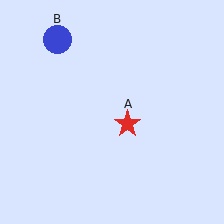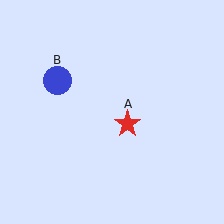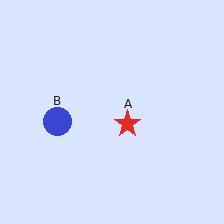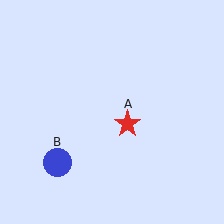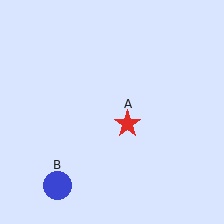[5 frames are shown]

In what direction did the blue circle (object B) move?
The blue circle (object B) moved down.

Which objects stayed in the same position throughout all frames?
Red star (object A) remained stationary.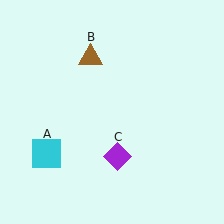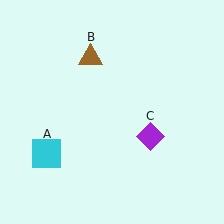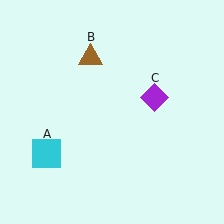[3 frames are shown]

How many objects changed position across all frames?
1 object changed position: purple diamond (object C).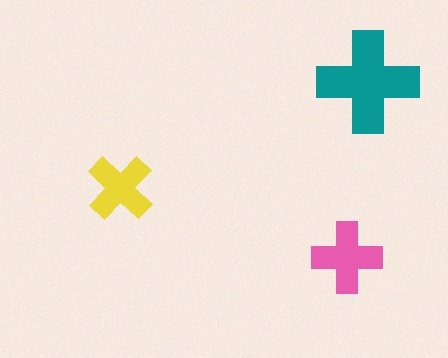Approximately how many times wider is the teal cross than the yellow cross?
About 1.5 times wider.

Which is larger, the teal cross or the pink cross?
The teal one.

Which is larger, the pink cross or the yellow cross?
The pink one.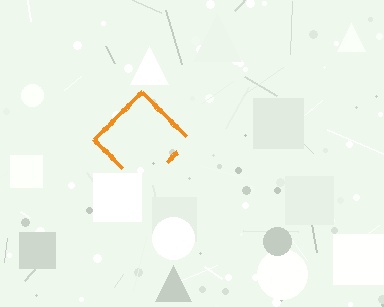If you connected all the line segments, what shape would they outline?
They would outline a diamond.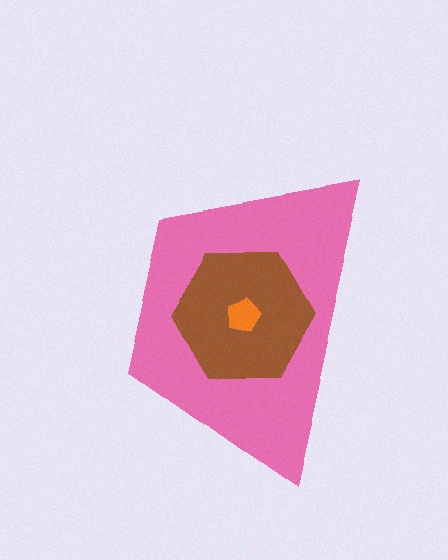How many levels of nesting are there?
3.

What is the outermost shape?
The pink trapezoid.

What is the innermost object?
The orange pentagon.